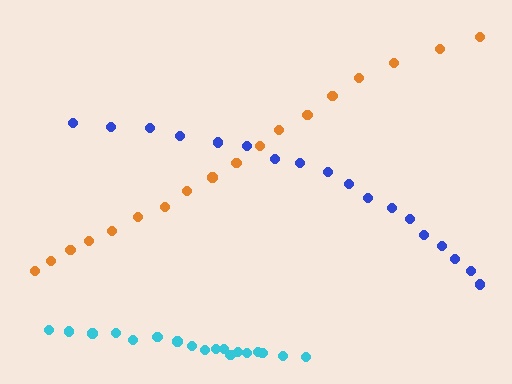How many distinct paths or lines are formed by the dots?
There are 3 distinct paths.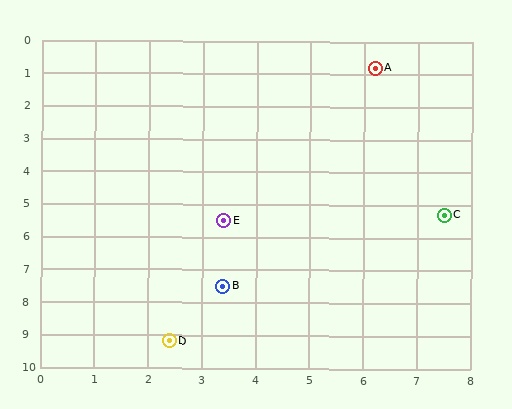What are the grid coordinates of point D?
Point D is at approximately (2.4, 9.2).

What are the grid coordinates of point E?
Point E is at approximately (3.4, 5.5).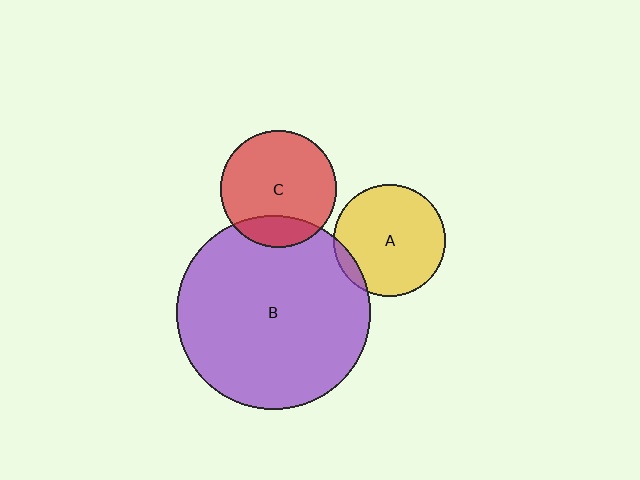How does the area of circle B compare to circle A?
Approximately 3.0 times.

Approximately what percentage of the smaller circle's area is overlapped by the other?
Approximately 10%.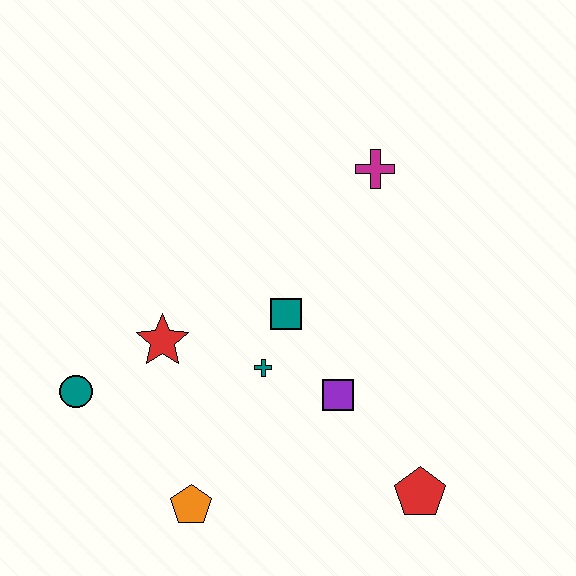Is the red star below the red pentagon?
No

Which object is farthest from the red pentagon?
The teal circle is farthest from the red pentagon.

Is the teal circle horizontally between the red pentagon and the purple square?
No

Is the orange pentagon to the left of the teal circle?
No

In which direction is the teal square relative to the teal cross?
The teal square is above the teal cross.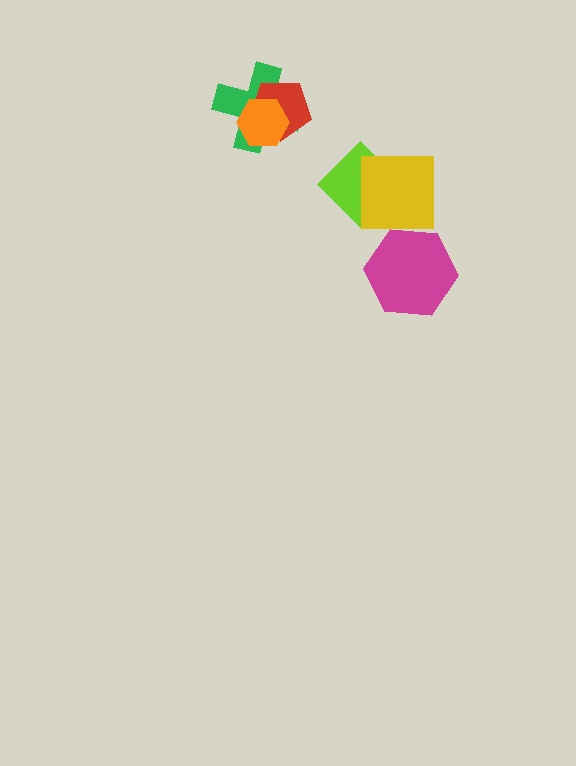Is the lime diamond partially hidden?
Yes, it is partially covered by another shape.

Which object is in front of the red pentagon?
The orange hexagon is in front of the red pentagon.